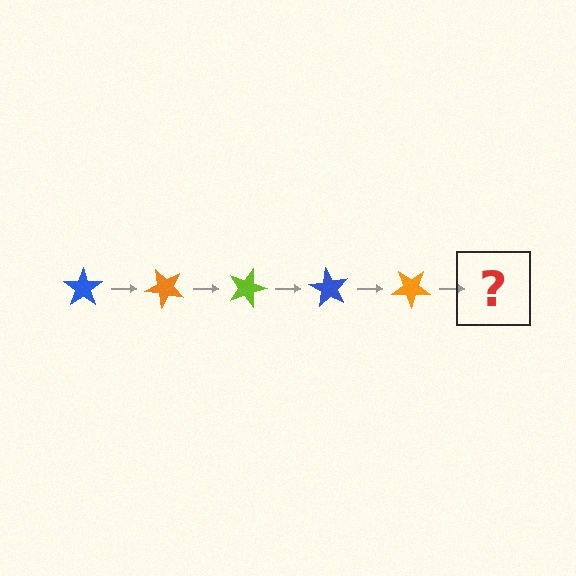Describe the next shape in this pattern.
It should be a lime star, rotated 225 degrees from the start.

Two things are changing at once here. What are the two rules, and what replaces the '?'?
The two rules are that it rotates 45 degrees each step and the color cycles through blue, orange, and lime. The '?' should be a lime star, rotated 225 degrees from the start.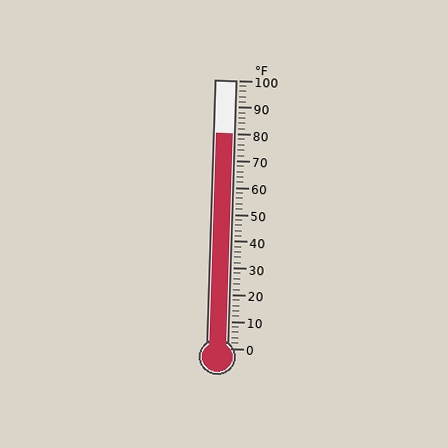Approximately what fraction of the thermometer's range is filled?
The thermometer is filled to approximately 80% of its range.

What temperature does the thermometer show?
The thermometer shows approximately 80°F.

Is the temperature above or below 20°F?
The temperature is above 20°F.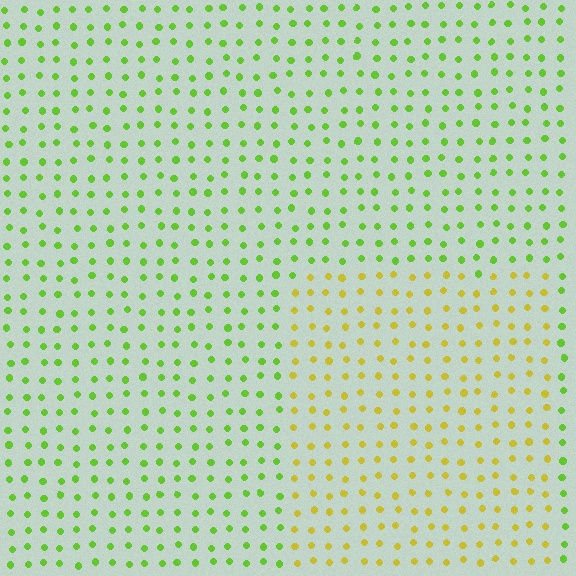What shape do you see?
I see a rectangle.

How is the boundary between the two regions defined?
The boundary is defined purely by a slight shift in hue (about 44 degrees). Spacing, size, and orientation are identical on both sides.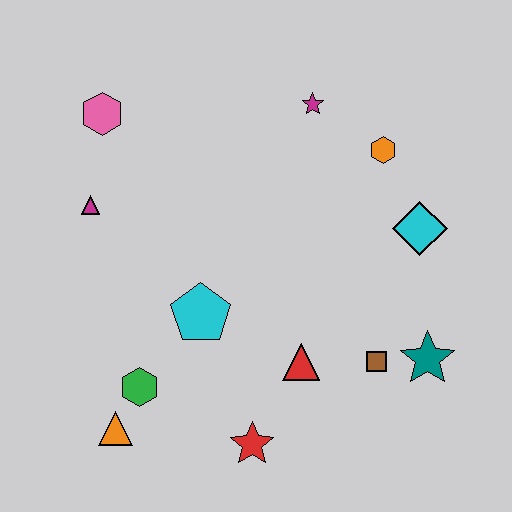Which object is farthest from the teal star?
The pink hexagon is farthest from the teal star.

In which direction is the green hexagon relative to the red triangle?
The green hexagon is to the left of the red triangle.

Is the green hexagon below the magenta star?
Yes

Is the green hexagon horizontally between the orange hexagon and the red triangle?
No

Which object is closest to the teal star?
The brown square is closest to the teal star.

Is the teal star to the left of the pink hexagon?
No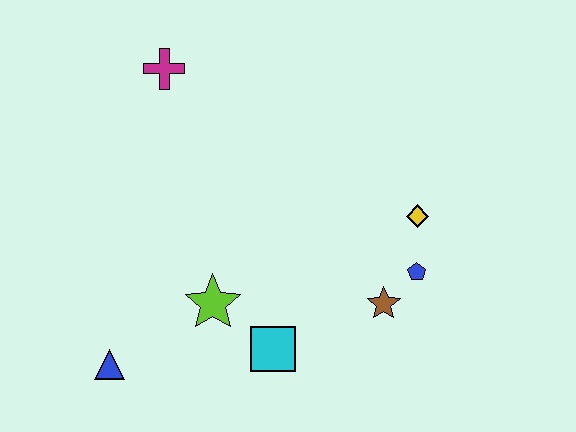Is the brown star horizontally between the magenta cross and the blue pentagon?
Yes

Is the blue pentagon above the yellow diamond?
No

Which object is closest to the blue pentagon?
The brown star is closest to the blue pentagon.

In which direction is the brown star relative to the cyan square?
The brown star is to the right of the cyan square.